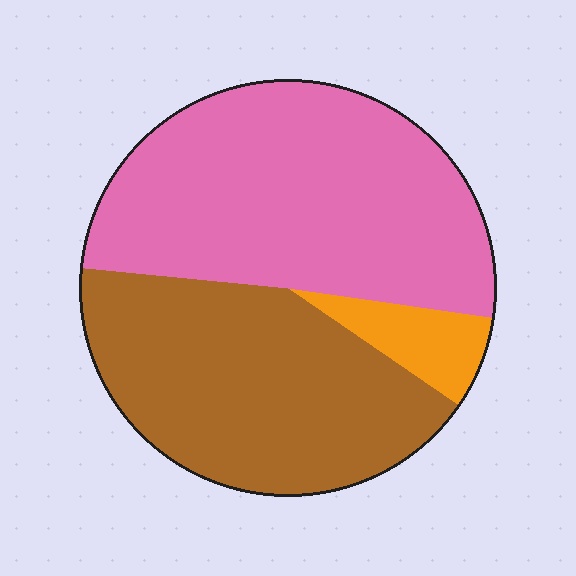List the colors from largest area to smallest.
From largest to smallest: pink, brown, orange.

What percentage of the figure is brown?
Brown covers about 40% of the figure.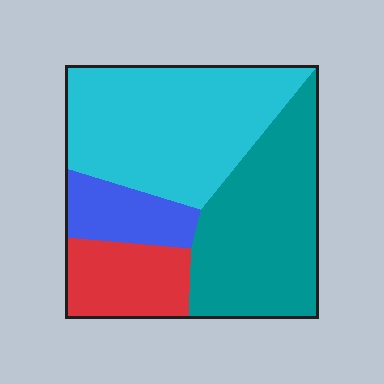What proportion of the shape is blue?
Blue takes up less than a quarter of the shape.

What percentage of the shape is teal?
Teal covers around 35% of the shape.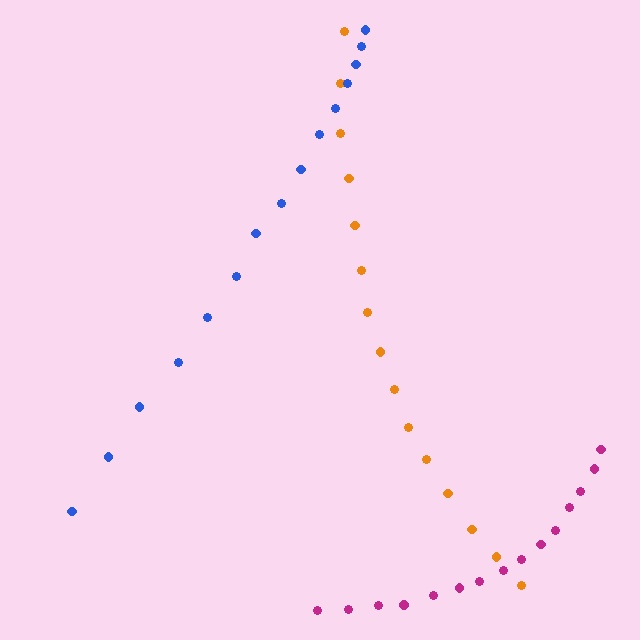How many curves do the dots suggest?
There are 3 distinct paths.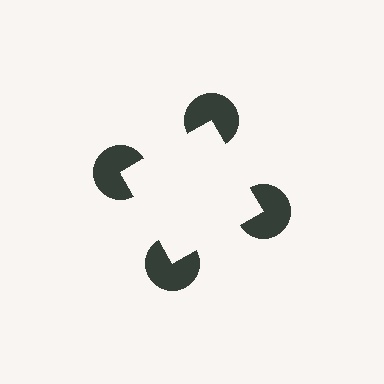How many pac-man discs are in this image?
There are 4 — one at each vertex of the illusory square.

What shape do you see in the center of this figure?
An illusory square — its edges are inferred from the aligned wedge cuts in the pac-man discs, not physically drawn.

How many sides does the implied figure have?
4 sides.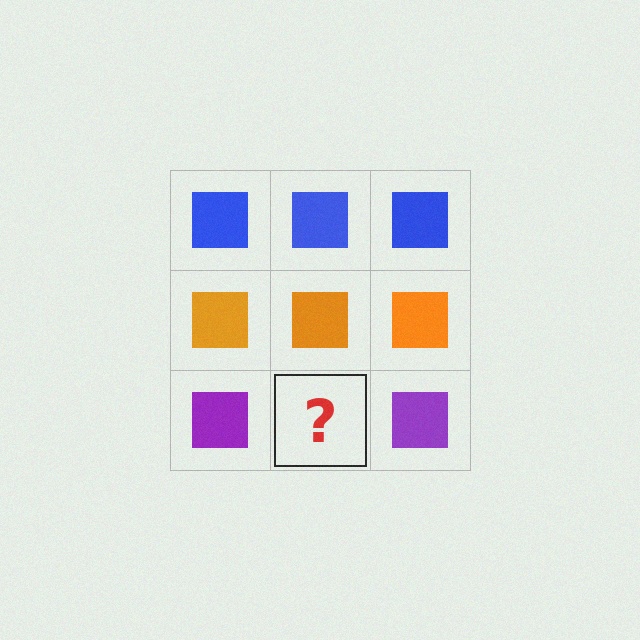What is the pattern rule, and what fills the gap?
The rule is that each row has a consistent color. The gap should be filled with a purple square.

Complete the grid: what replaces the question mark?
The question mark should be replaced with a purple square.